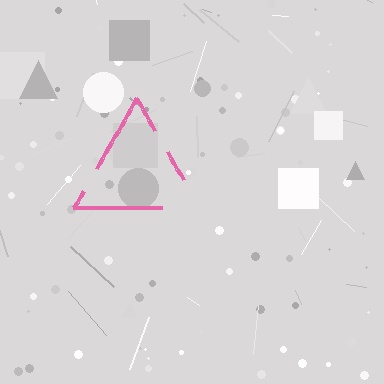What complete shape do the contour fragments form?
The contour fragments form a triangle.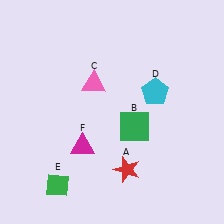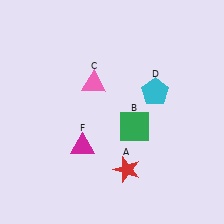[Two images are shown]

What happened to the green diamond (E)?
The green diamond (E) was removed in Image 2. It was in the bottom-left area of Image 1.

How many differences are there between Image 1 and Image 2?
There is 1 difference between the two images.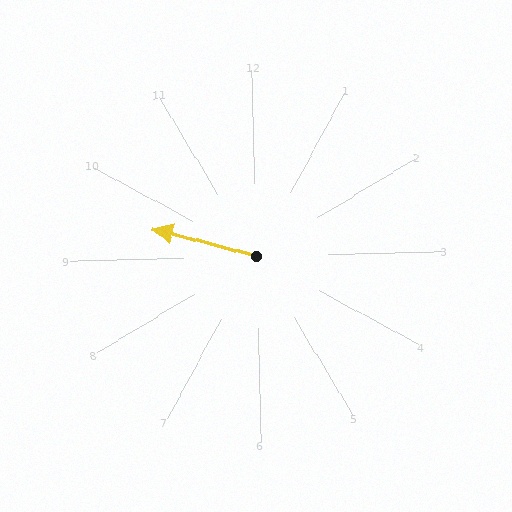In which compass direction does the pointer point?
West.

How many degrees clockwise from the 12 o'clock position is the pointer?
Approximately 286 degrees.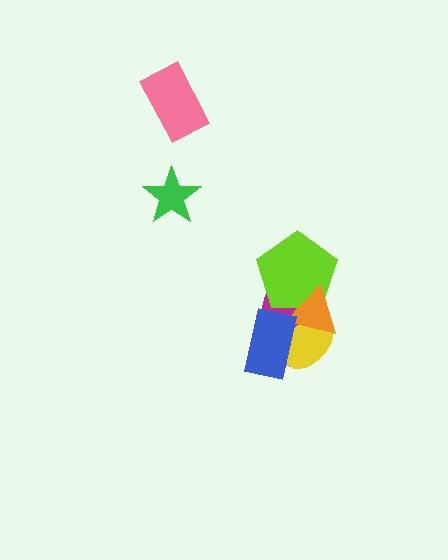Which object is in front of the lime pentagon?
The orange triangle is in front of the lime pentagon.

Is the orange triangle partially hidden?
Yes, it is partially covered by another shape.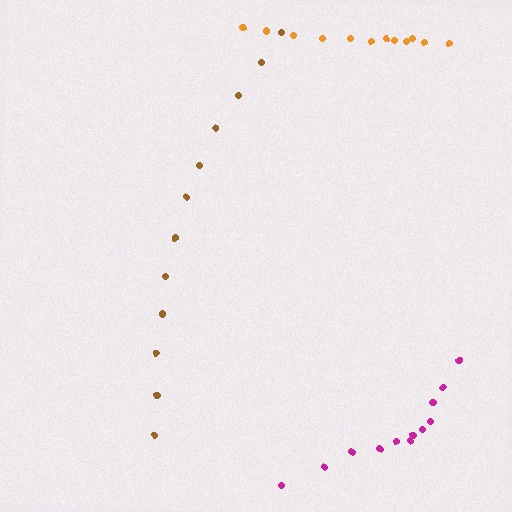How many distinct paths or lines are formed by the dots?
There are 3 distinct paths.